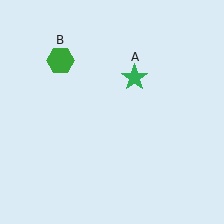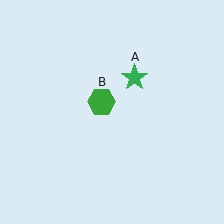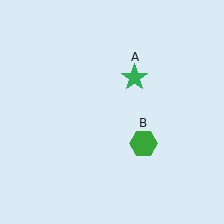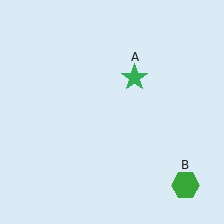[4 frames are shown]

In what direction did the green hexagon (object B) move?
The green hexagon (object B) moved down and to the right.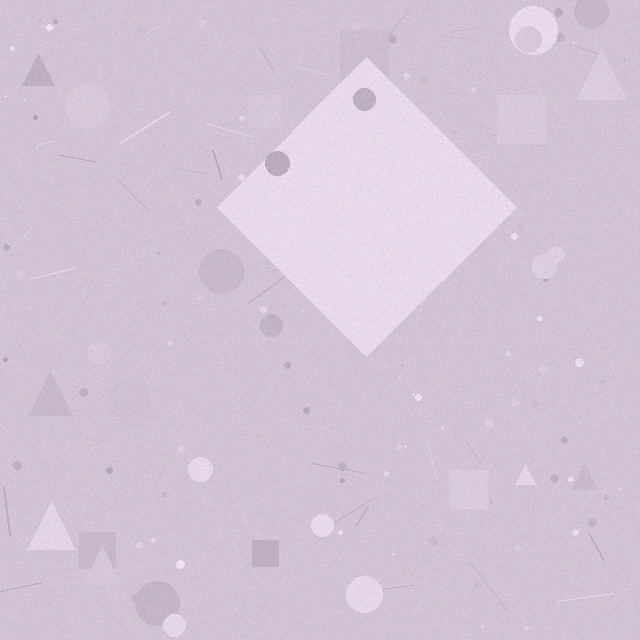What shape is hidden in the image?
A diamond is hidden in the image.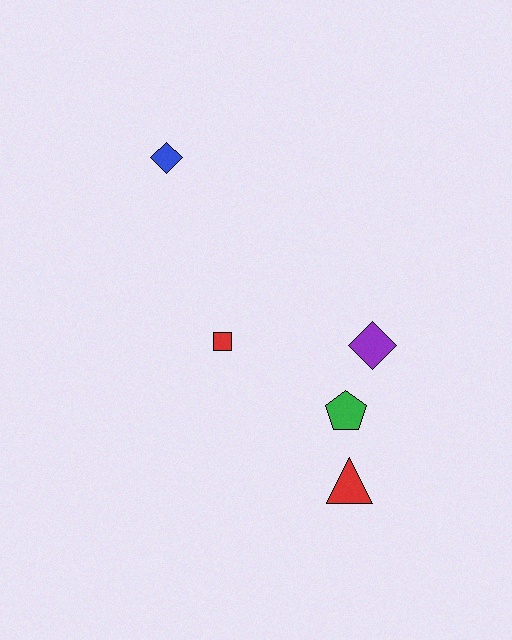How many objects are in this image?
There are 5 objects.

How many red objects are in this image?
There are 2 red objects.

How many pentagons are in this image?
There is 1 pentagon.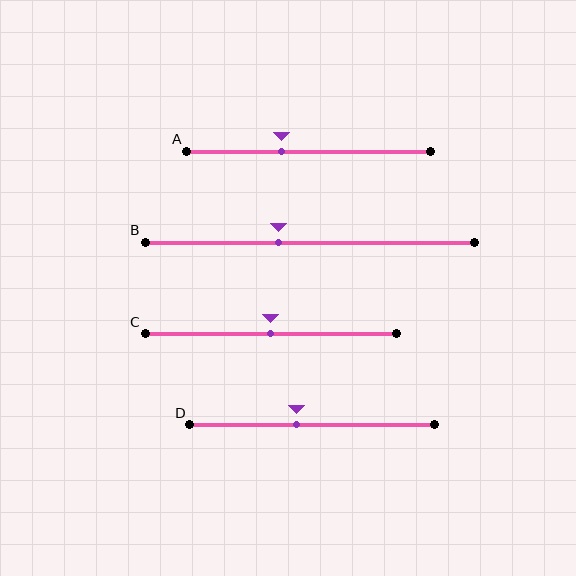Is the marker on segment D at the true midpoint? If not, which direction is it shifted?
No, the marker on segment D is shifted to the left by about 6% of the segment length.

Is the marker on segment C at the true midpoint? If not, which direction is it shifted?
Yes, the marker on segment C is at the true midpoint.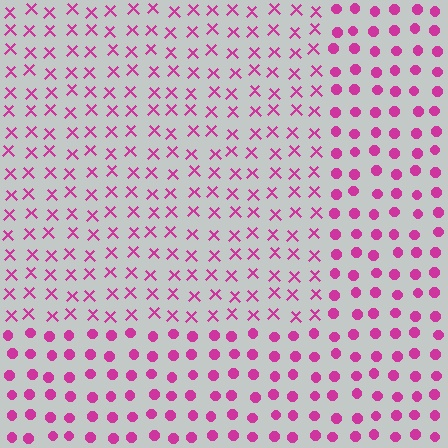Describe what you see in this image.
The image is filled with small magenta elements arranged in a uniform grid. A rectangle-shaped region contains X marks, while the surrounding area contains circles. The boundary is defined purely by the change in element shape.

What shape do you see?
I see a rectangle.